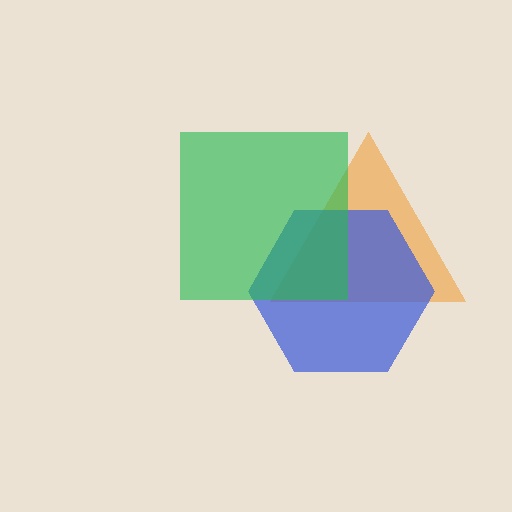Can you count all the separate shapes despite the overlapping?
Yes, there are 3 separate shapes.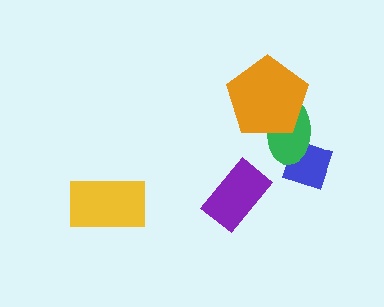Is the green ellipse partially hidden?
Yes, it is partially covered by another shape.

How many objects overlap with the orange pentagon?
1 object overlaps with the orange pentagon.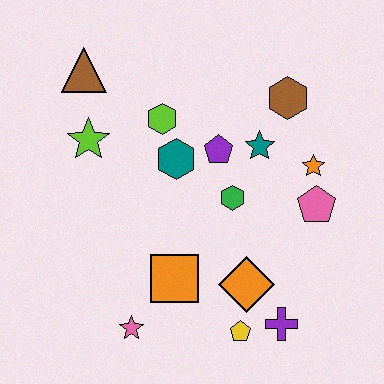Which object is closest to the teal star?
The purple pentagon is closest to the teal star.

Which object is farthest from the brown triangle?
The purple cross is farthest from the brown triangle.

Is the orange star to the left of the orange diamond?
No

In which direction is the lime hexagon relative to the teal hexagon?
The lime hexagon is above the teal hexagon.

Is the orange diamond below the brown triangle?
Yes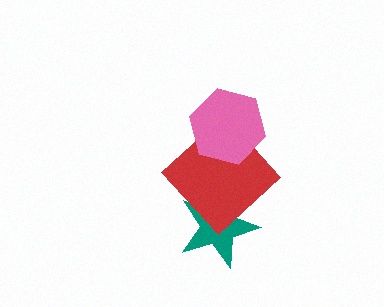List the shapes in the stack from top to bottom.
From top to bottom: the pink hexagon, the red diamond, the teal star.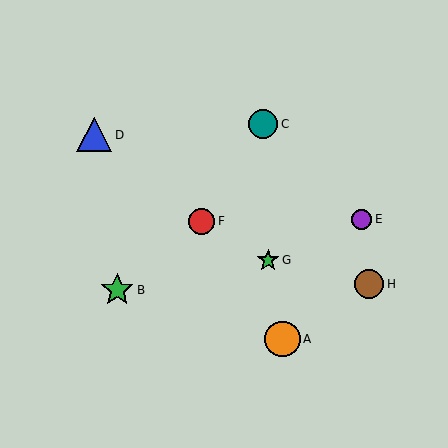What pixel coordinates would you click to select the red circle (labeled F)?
Click at (202, 221) to select the red circle F.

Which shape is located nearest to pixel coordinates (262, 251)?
The green star (labeled G) at (268, 260) is nearest to that location.